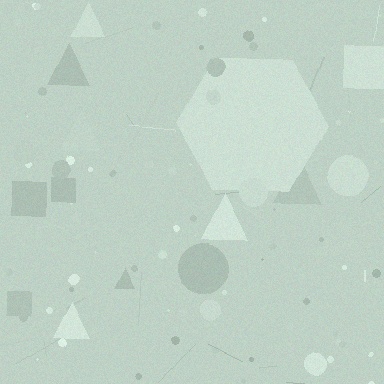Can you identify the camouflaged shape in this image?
The camouflaged shape is a hexagon.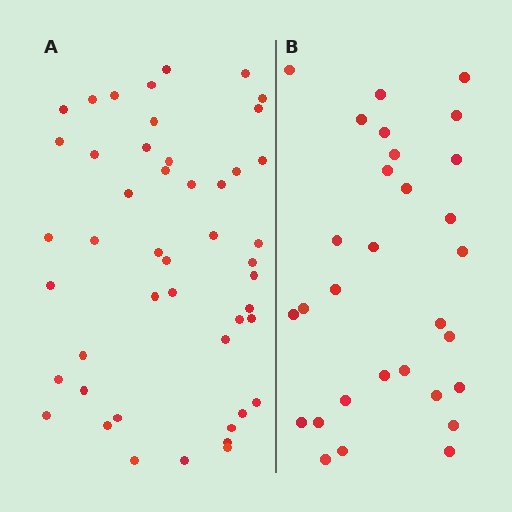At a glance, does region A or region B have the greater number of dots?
Region A (the left region) has more dots.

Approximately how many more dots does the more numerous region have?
Region A has approximately 15 more dots than region B.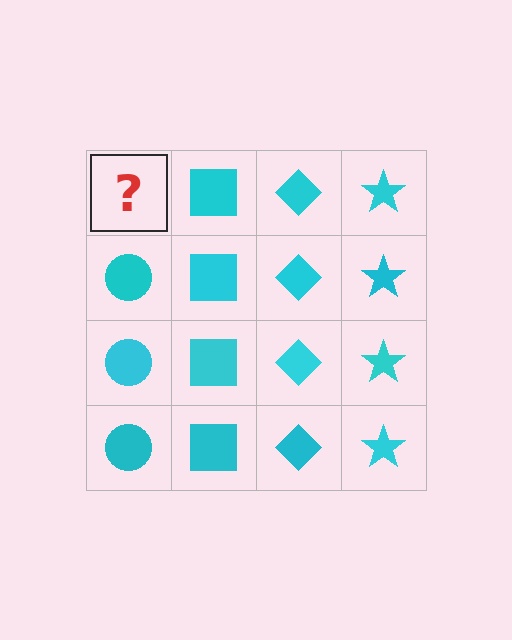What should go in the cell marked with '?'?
The missing cell should contain a cyan circle.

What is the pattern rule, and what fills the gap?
The rule is that each column has a consistent shape. The gap should be filled with a cyan circle.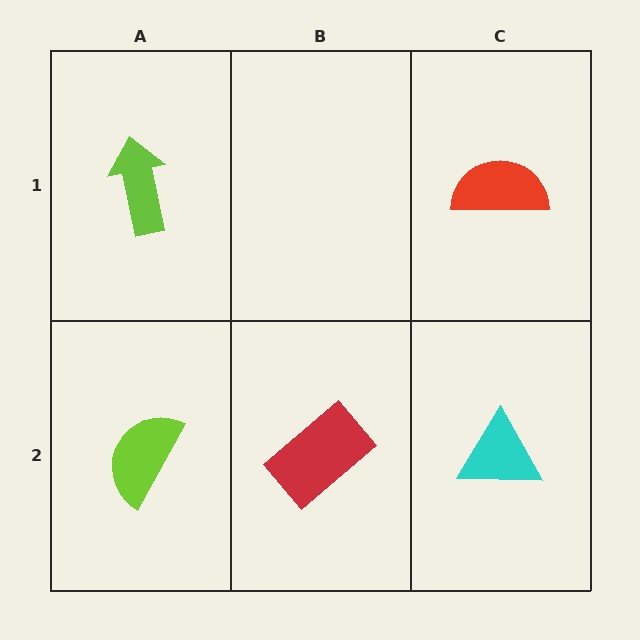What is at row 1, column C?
A red semicircle.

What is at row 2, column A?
A lime semicircle.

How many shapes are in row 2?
3 shapes.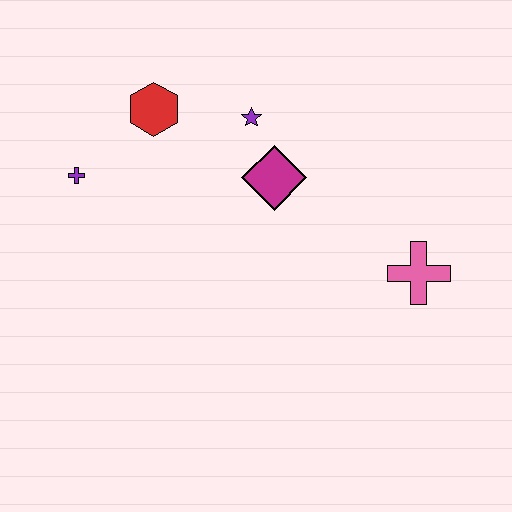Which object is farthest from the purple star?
The pink cross is farthest from the purple star.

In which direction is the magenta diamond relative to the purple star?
The magenta diamond is below the purple star.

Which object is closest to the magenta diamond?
The purple star is closest to the magenta diamond.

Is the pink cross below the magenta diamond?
Yes